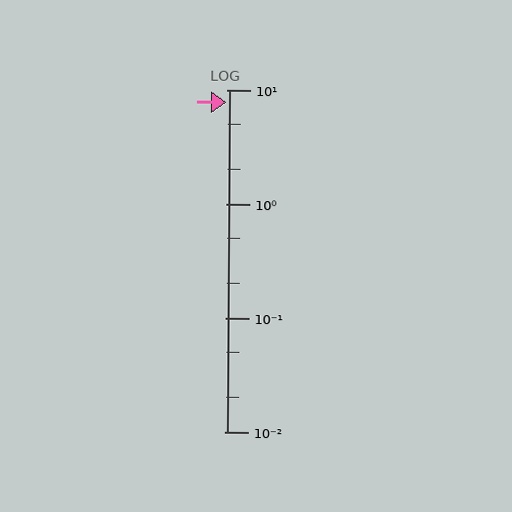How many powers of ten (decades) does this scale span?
The scale spans 3 decades, from 0.01 to 10.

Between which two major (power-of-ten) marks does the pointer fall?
The pointer is between 1 and 10.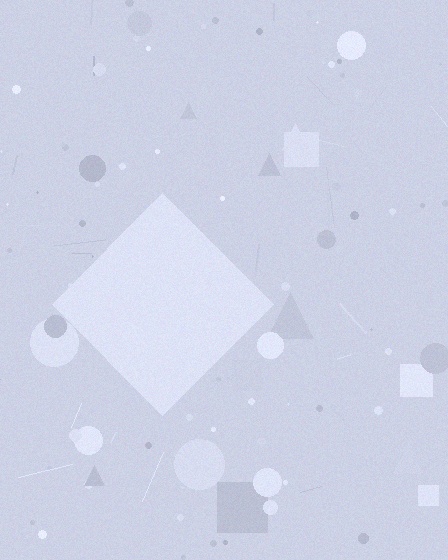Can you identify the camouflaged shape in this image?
The camouflaged shape is a diamond.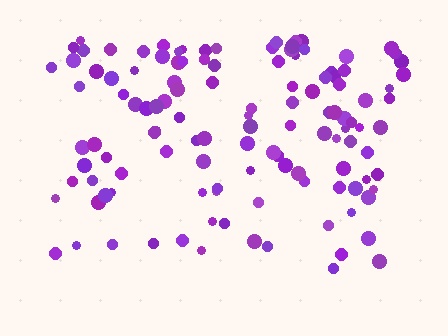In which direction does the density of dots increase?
From bottom to top, with the top side densest.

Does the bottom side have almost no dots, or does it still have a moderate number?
Still a moderate number, just noticeably fewer than the top.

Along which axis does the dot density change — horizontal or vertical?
Vertical.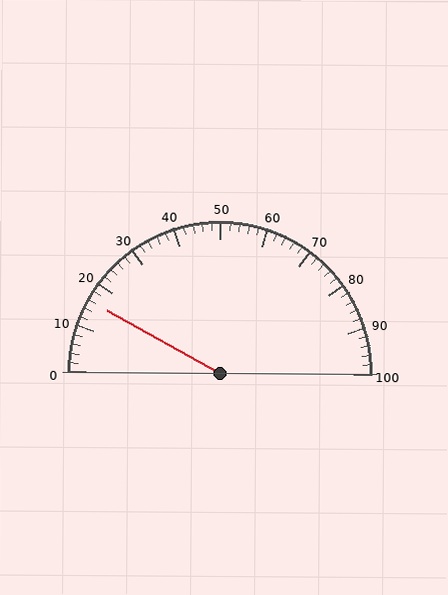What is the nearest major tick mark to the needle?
The nearest major tick mark is 20.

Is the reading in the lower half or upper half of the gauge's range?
The reading is in the lower half of the range (0 to 100).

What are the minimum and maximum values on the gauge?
The gauge ranges from 0 to 100.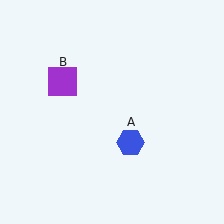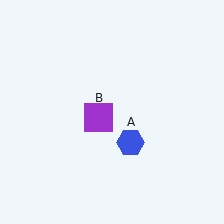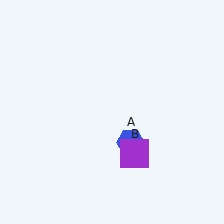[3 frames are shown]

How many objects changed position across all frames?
1 object changed position: purple square (object B).